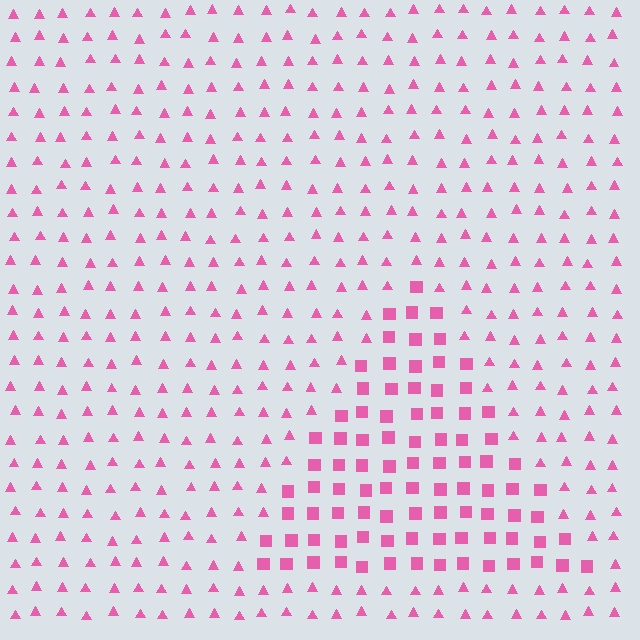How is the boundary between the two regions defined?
The boundary is defined by a change in element shape: squares inside vs. triangles outside. All elements share the same color and spacing.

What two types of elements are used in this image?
The image uses squares inside the triangle region and triangles outside it.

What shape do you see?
I see a triangle.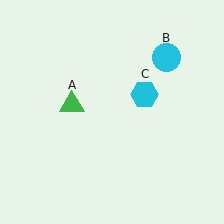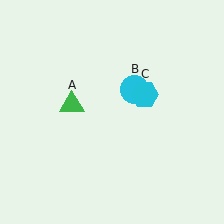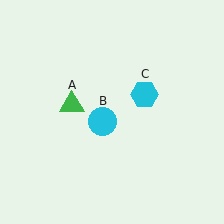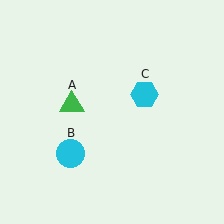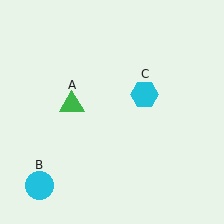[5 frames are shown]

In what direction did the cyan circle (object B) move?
The cyan circle (object B) moved down and to the left.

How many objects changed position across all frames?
1 object changed position: cyan circle (object B).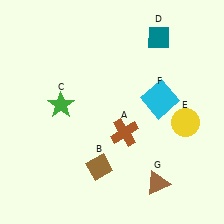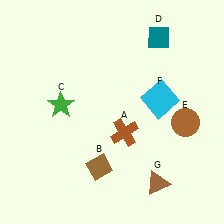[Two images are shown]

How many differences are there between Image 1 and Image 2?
There is 1 difference between the two images.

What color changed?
The circle (E) changed from yellow in Image 1 to brown in Image 2.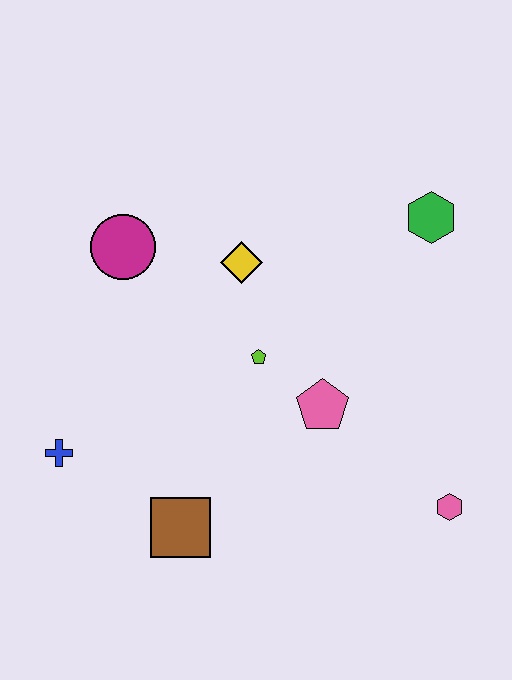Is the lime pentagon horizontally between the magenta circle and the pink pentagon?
Yes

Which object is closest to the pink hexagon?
The pink pentagon is closest to the pink hexagon.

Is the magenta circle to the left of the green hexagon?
Yes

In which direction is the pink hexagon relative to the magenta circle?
The pink hexagon is to the right of the magenta circle.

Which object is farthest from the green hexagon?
The blue cross is farthest from the green hexagon.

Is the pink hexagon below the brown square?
No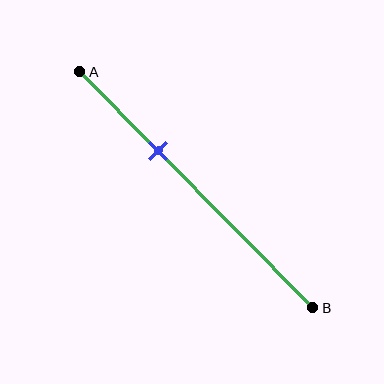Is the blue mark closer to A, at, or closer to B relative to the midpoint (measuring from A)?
The blue mark is closer to point A than the midpoint of segment AB.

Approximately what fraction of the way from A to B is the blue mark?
The blue mark is approximately 35% of the way from A to B.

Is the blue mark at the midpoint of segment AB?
No, the mark is at about 35% from A, not at the 50% midpoint.